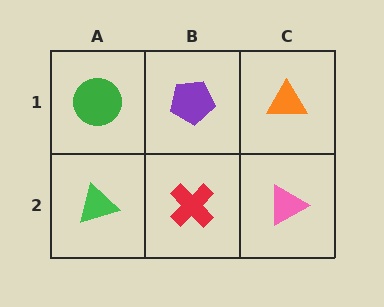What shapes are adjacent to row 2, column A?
A green circle (row 1, column A), a red cross (row 2, column B).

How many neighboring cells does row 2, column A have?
2.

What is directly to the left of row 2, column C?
A red cross.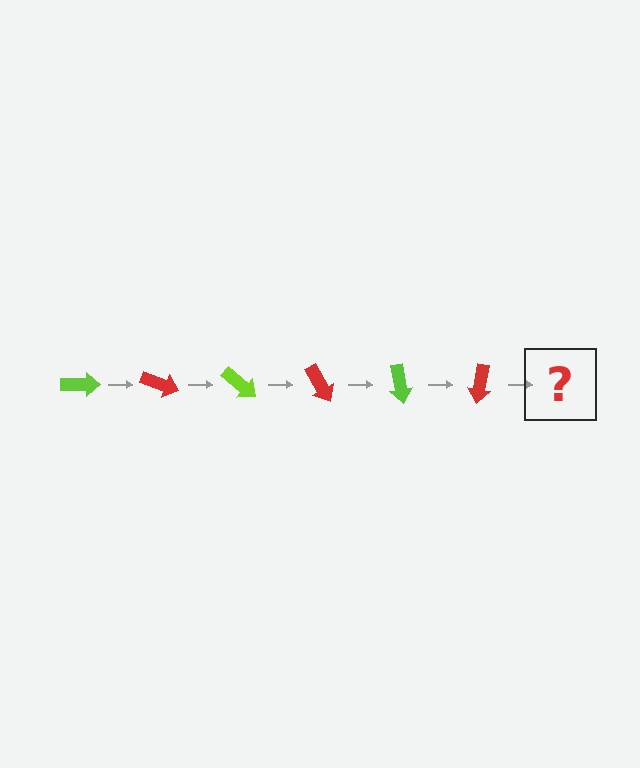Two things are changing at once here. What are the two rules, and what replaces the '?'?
The two rules are that it rotates 20 degrees each step and the color cycles through lime and red. The '?' should be a lime arrow, rotated 120 degrees from the start.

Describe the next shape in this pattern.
It should be a lime arrow, rotated 120 degrees from the start.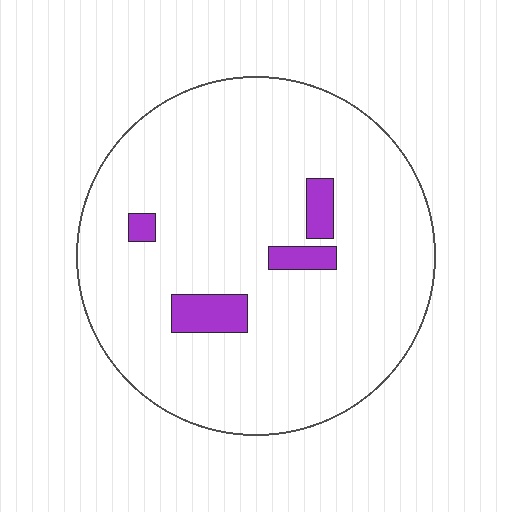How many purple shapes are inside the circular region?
4.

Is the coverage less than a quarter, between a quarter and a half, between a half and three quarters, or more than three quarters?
Less than a quarter.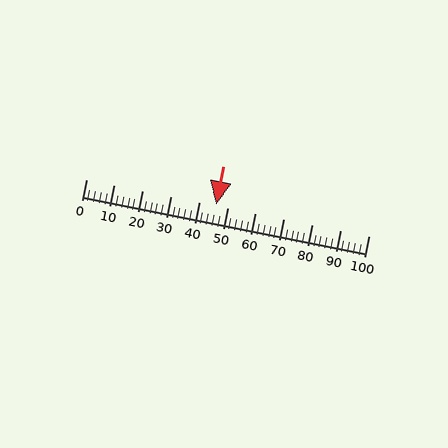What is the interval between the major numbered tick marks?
The major tick marks are spaced 10 units apart.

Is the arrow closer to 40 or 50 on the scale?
The arrow is closer to 50.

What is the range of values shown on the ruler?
The ruler shows values from 0 to 100.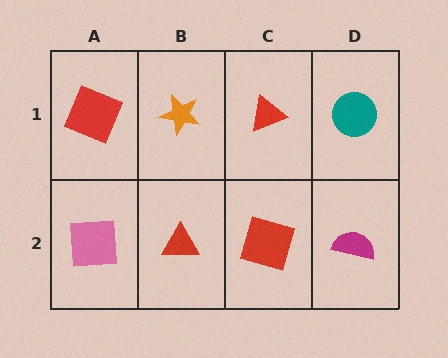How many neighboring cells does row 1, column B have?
3.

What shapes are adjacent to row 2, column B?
An orange star (row 1, column B), a pink square (row 2, column A), a red square (row 2, column C).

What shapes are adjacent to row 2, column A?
A red square (row 1, column A), a red triangle (row 2, column B).